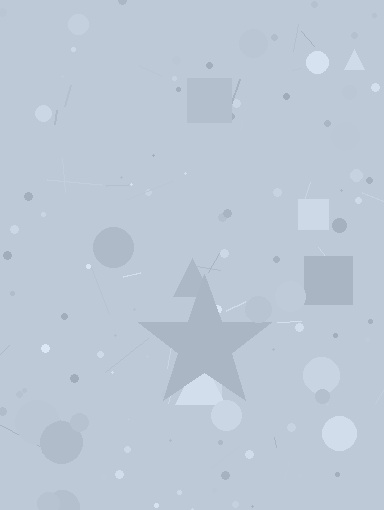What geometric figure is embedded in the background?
A star is embedded in the background.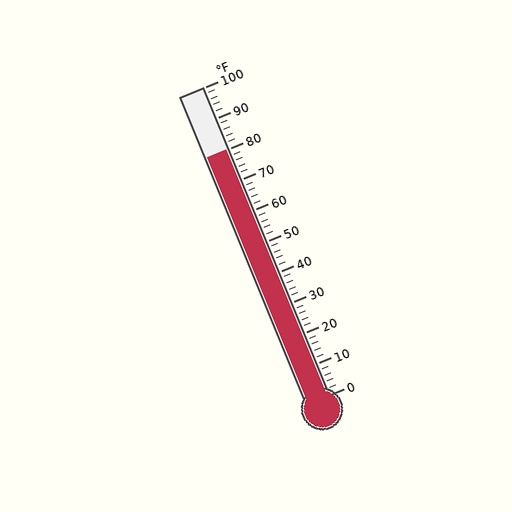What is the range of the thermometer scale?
The thermometer scale ranges from 0°F to 100°F.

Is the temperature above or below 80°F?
The temperature is at 80°F.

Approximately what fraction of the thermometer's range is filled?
The thermometer is filled to approximately 80% of its range.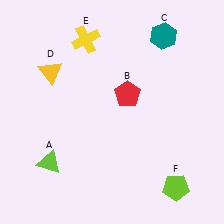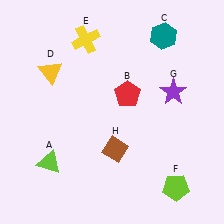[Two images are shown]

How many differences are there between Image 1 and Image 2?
There are 2 differences between the two images.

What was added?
A purple star (G), a brown diamond (H) were added in Image 2.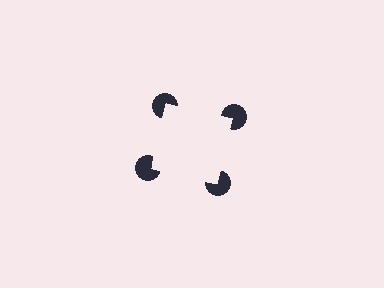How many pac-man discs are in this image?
There are 4 — one at each vertex of the illusory square.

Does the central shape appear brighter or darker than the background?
It typically appears slightly brighter than the background, even though no actual brightness change is drawn.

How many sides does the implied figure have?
4 sides.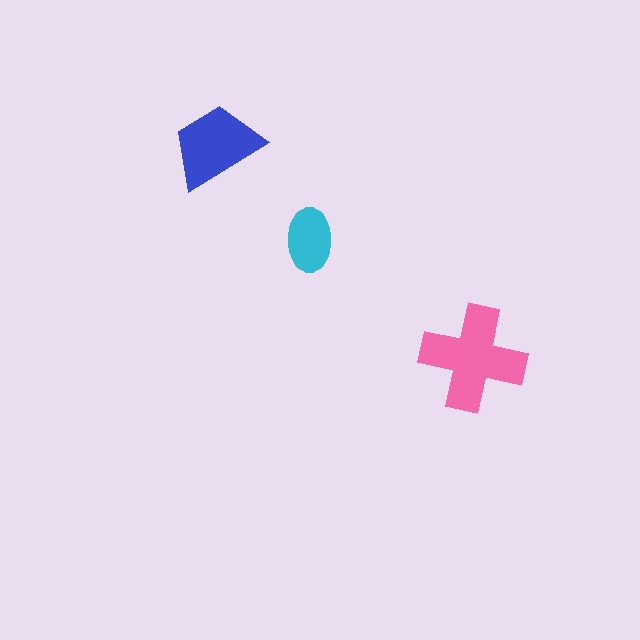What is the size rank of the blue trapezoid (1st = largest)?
2nd.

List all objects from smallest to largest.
The cyan ellipse, the blue trapezoid, the pink cross.